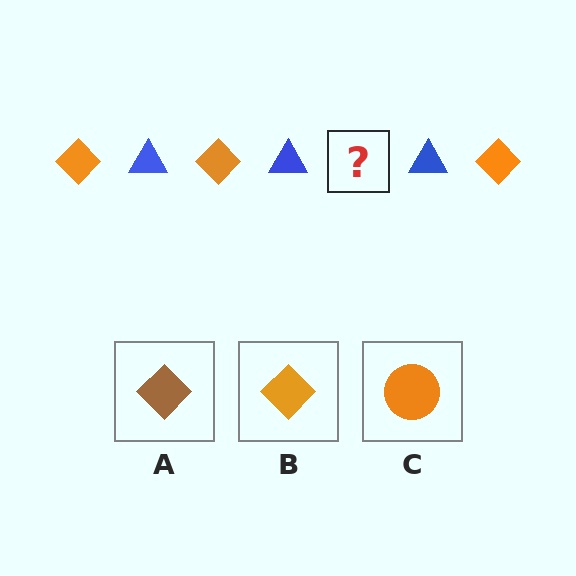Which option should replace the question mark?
Option B.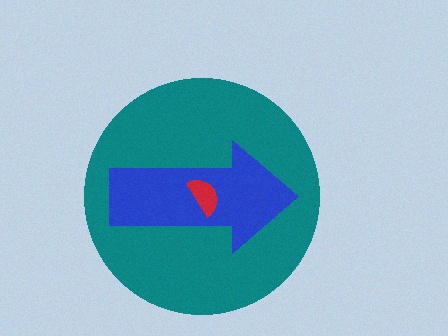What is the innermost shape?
The red semicircle.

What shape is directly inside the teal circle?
The blue arrow.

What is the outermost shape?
The teal circle.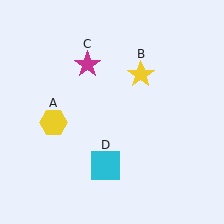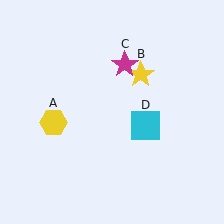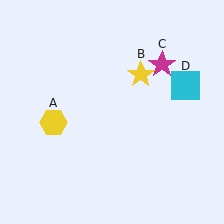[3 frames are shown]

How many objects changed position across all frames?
2 objects changed position: magenta star (object C), cyan square (object D).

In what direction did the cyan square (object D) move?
The cyan square (object D) moved up and to the right.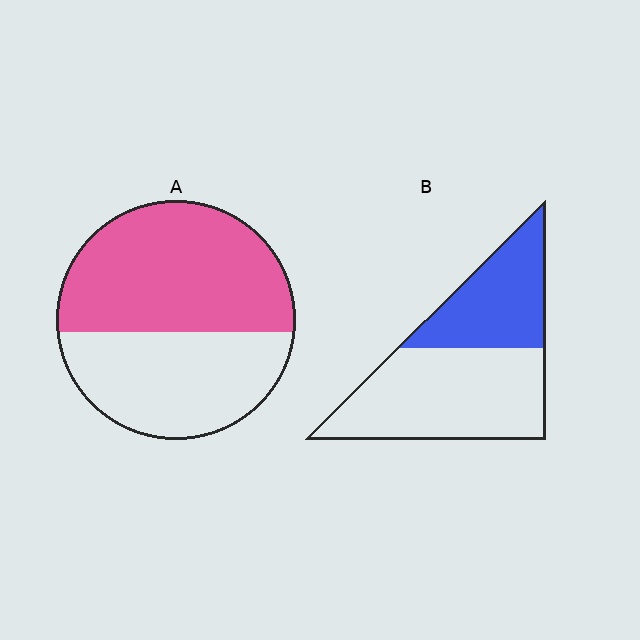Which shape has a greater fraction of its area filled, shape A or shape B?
Shape A.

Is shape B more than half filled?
No.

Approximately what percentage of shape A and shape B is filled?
A is approximately 55% and B is approximately 40%.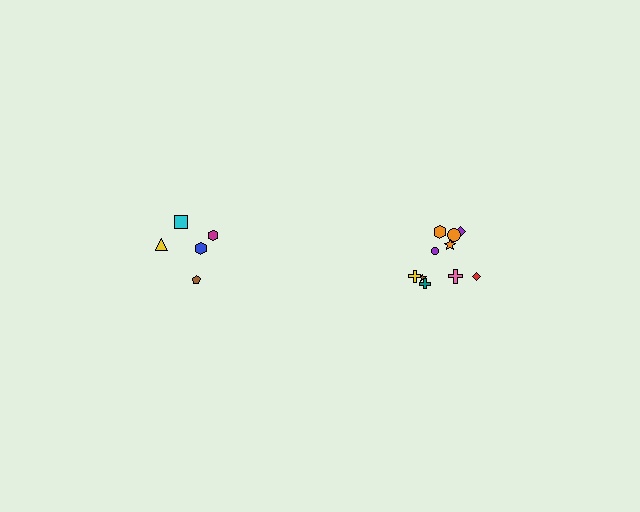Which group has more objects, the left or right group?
The right group.